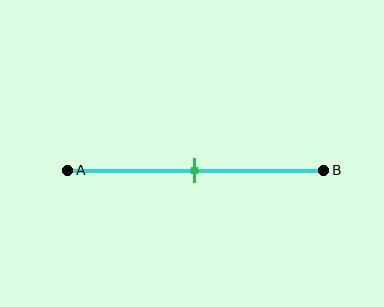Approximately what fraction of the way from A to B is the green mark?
The green mark is approximately 50% of the way from A to B.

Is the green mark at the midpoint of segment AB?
Yes, the mark is approximately at the midpoint.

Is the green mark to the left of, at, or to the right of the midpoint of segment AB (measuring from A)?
The green mark is approximately at the midpoint of segment AB.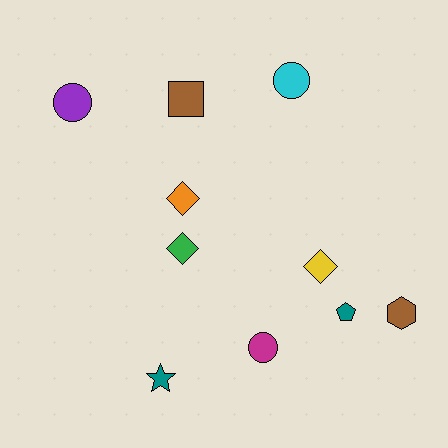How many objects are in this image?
There are 10 objects.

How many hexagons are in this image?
There is 1 hexagon.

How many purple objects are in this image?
There is 1 purple object.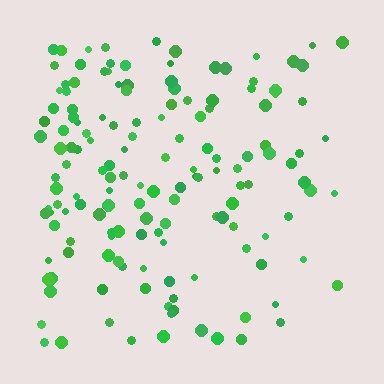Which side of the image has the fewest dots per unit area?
The right.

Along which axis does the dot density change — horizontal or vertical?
Horizontal.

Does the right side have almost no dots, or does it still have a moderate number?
Still a moderate number, just noticeably fewer than the left.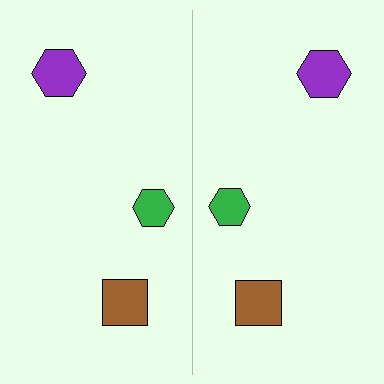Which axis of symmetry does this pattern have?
The pattern has a vertical axis of symmetry running through the center of the image.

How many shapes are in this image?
There are 6 shapes in this image.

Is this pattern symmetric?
Yes, this pattern has bilateral (reflection) symmetry.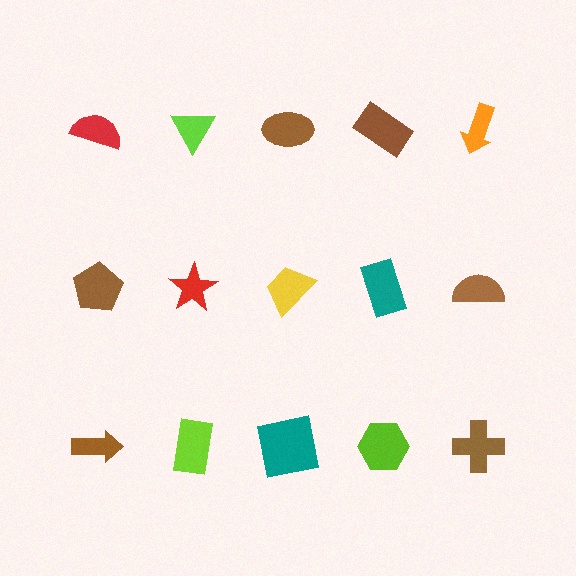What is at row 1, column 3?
A brown ellipse.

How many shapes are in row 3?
5 shapes.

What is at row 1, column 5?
An orange arrow.